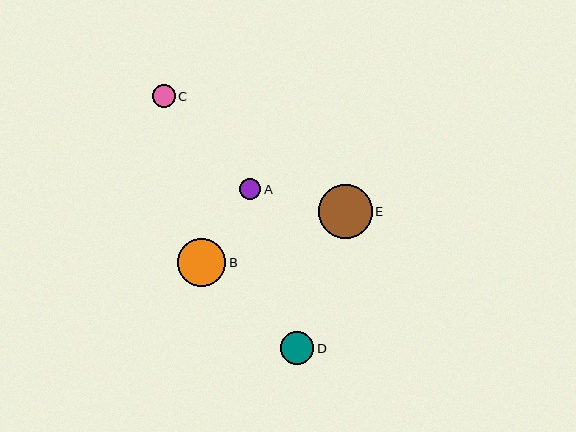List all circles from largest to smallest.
From largest to smallest: E, B, D, C, A.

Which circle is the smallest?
Circle A is the smallest with a size of approximately 21 pixels.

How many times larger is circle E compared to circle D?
Circle E is approximately 1.6 times the size of circle D.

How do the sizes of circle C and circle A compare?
Circle C and circle A are approximately the same size.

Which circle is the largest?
Circle E is the largest with a size of approximately 54 pixels.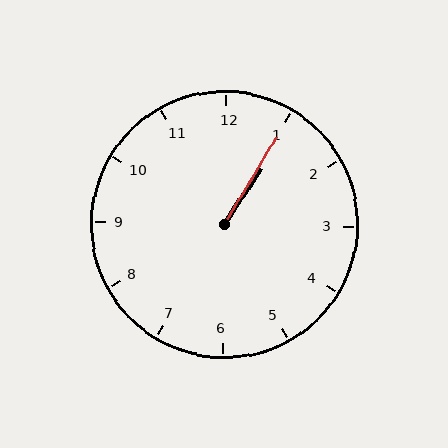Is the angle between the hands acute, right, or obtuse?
It is acute.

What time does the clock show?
1:05.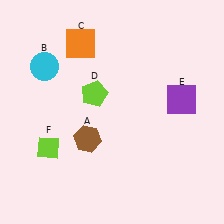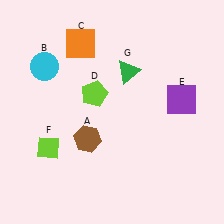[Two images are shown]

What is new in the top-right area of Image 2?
A green triangle (G) was added in the top-right area of Image 2.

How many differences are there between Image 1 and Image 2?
There is 1 difference between the two images.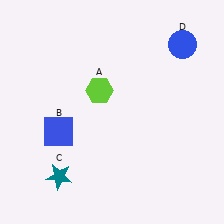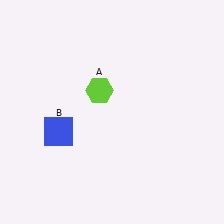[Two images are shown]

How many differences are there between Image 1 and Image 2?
There are 2 differences between the two images.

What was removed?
The blue circle (D), the teal star (C) were removed in Image 2.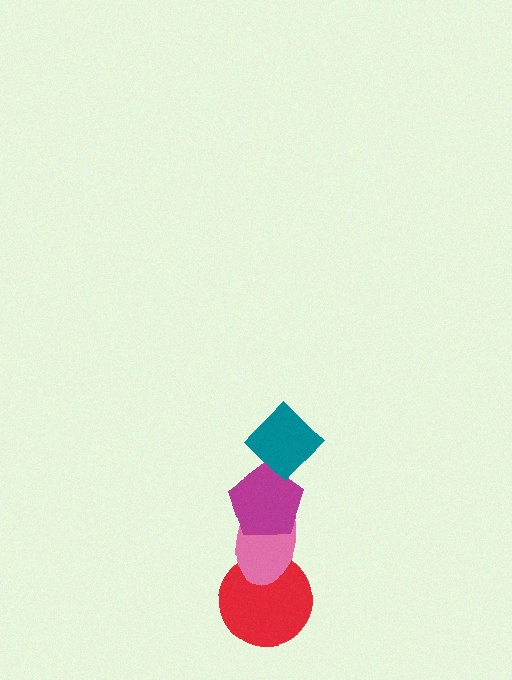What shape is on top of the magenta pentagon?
The teal diamond is on top of the magenta pentagon.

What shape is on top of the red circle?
The pink ellipse is on top of the red circle.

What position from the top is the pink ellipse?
The pink ellipse is 3rd from the top.